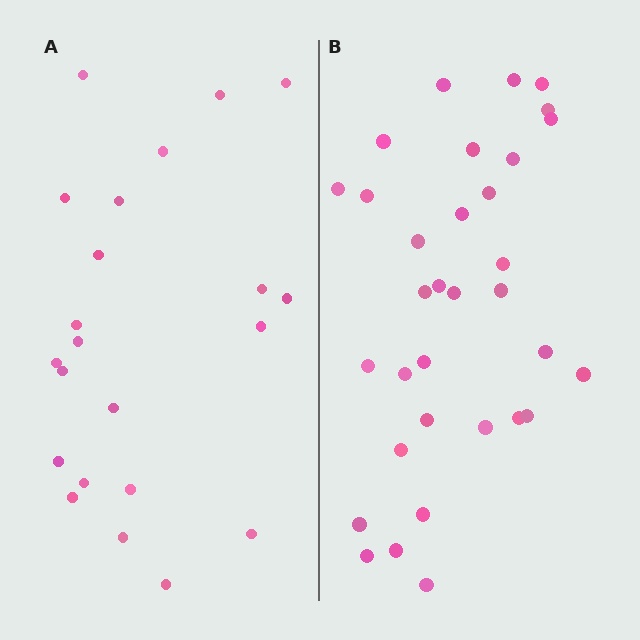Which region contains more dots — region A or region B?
Region B (the right region) has more dots.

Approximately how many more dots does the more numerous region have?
Region B has roughly 12 or so more dots than region A.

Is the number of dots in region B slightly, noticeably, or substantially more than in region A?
Region B has substantially more. The ratio is roughly 1.5 to 1.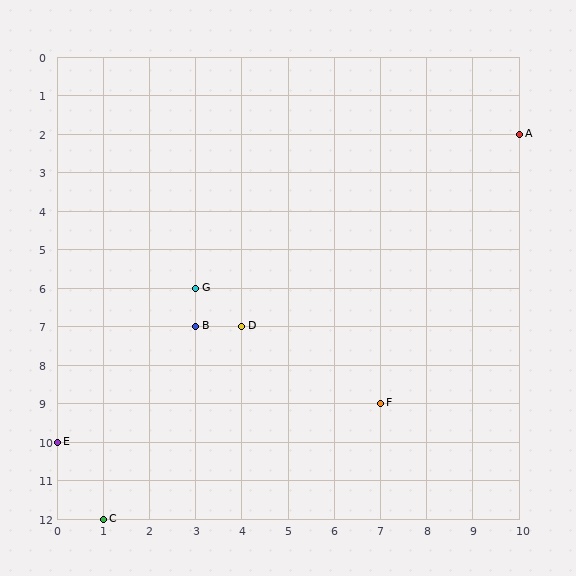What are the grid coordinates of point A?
Point A is at grid coordinates (10, 2).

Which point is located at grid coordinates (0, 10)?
Point E is at (0, 10).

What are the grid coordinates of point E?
Point E is at grid coordinates (0, 10).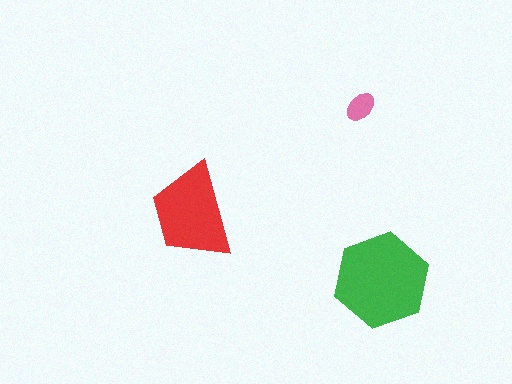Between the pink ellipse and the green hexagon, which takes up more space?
The green hexagon.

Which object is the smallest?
The pink ellipse.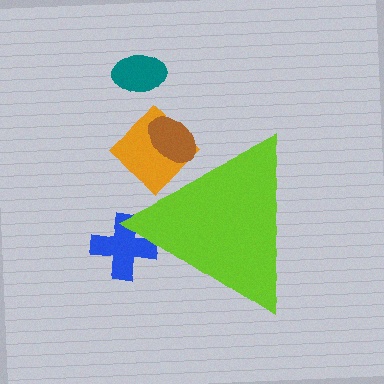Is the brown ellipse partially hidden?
Yes, the brown ellipse is partially hidden behind the lime triangle.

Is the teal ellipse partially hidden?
No, the teal ellipse is fully visible.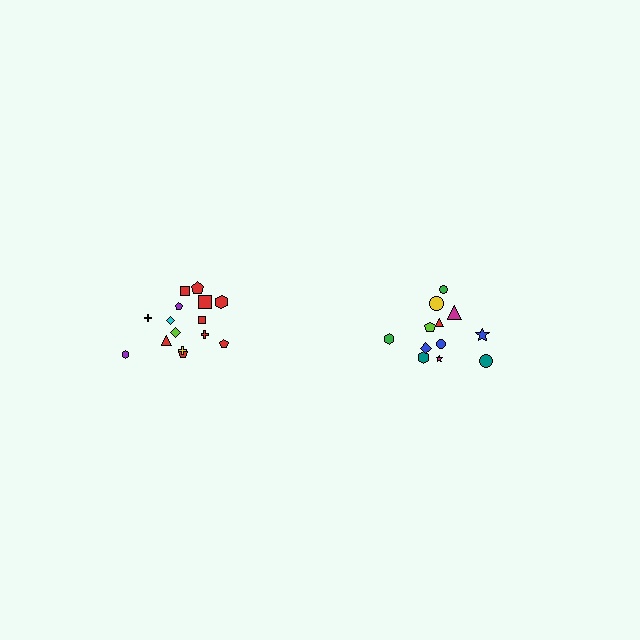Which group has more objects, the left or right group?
The left group.